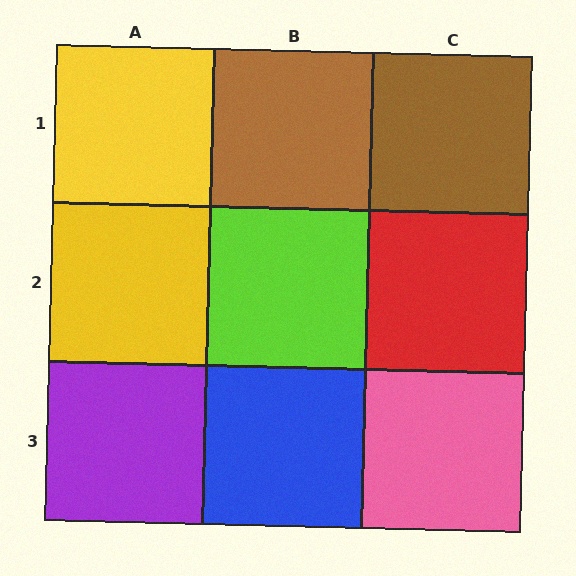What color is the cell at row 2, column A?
Yellow.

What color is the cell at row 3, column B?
Blue.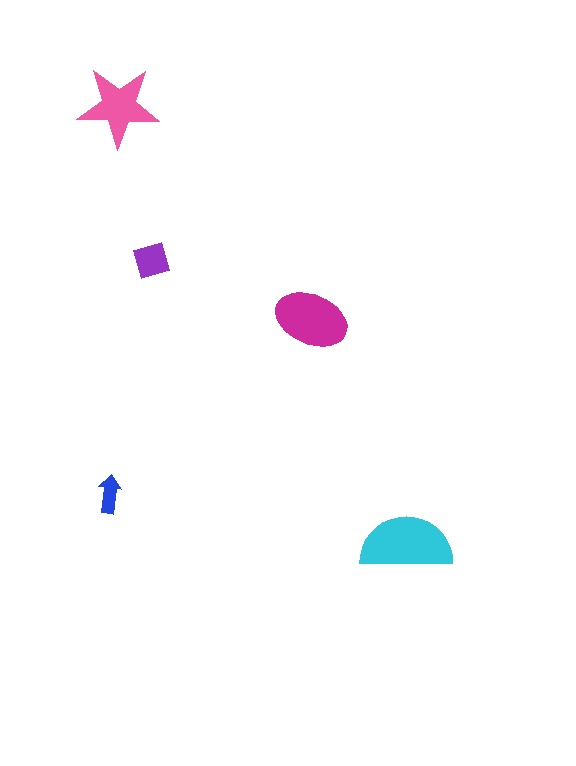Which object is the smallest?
The blue arrow.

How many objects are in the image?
There are 5 objects in the image.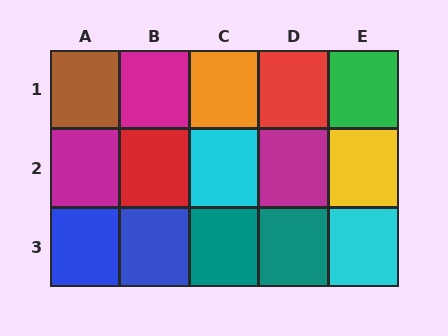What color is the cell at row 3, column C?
Teal.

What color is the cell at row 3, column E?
Cyan.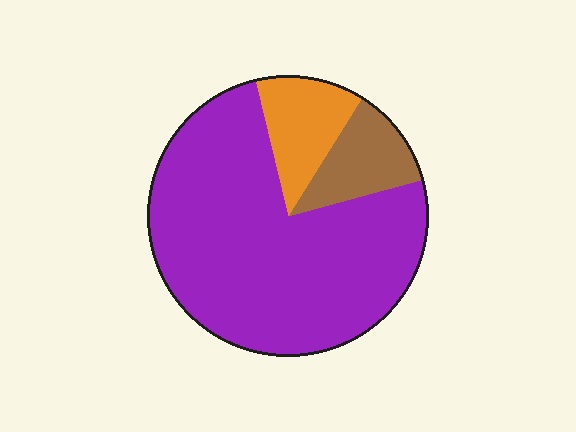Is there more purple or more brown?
Purple.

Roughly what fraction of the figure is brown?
Brown covers about 10% of the figure.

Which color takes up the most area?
Purple, at roughly 75%.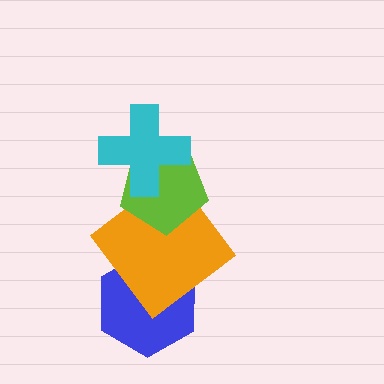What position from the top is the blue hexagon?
The blue hexagon is 4th from the top.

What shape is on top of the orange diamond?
The lime pentagon is on top of the orange diamond.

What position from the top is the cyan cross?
The cyan cross is 1st from the top.